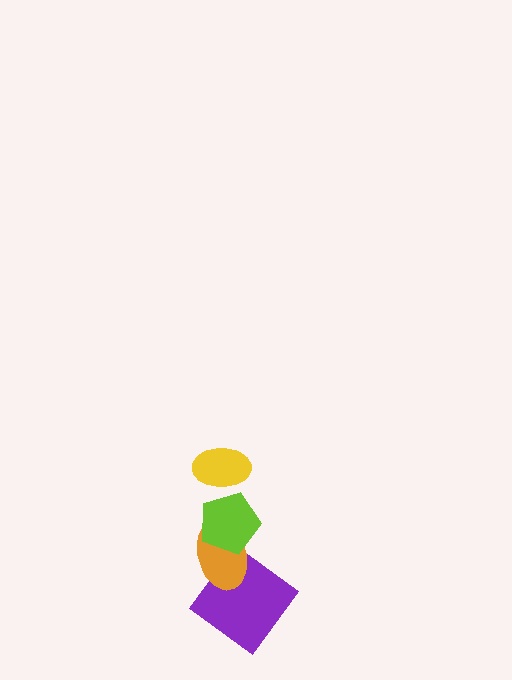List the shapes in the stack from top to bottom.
From top to bottom: the yellow ellipse, the lime pentagon, the orange ellipse, the purple diamond.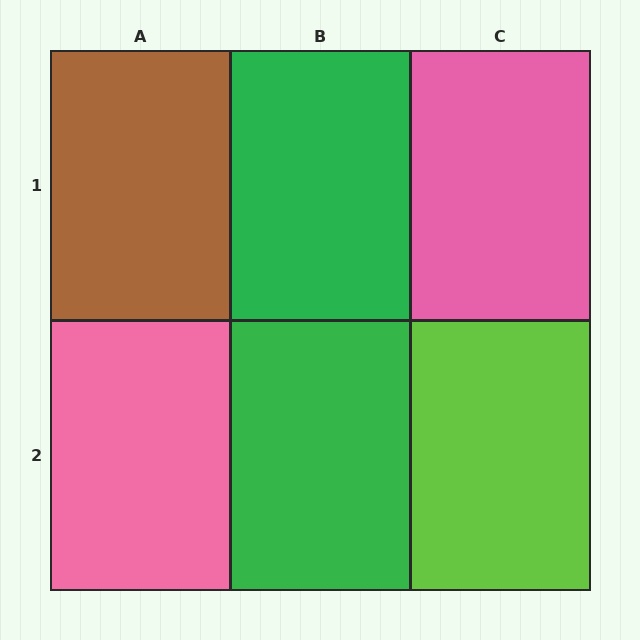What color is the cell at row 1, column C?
Pink.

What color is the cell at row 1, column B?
Green.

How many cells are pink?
2 cells are pink.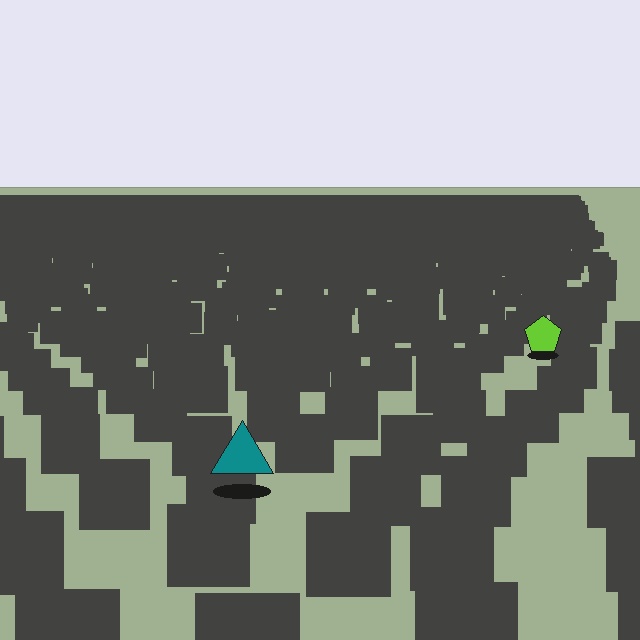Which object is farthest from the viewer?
The lime pentagon is farthest from the viewer. It appears smaller and the ground texture around it is denser.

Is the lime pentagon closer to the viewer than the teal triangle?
No. The teal triangle is closer — you can tell from the texture gradient: the ground texture is coarser near it.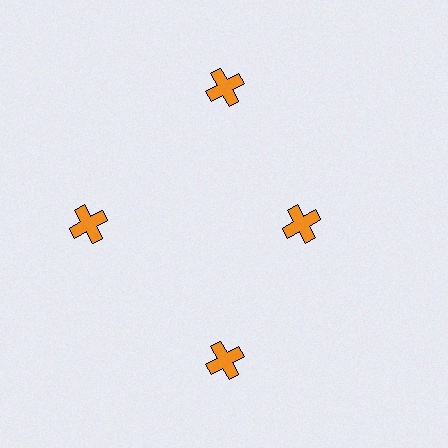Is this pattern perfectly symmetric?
No. The 4 orange crosses are arranged in a ring, but one element near the 3 o'clock position is pulled inward toward the center, breaking the 4-fold rotational symmetry.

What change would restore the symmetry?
The symmetry would be restored by moving it outward, back onto the ring so that all 4 crosses sit at equal angles and equal distance from the center.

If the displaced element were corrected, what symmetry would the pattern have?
It would have 4-fold rotational symmetry — the pattern would map onto itself every 90 degrees.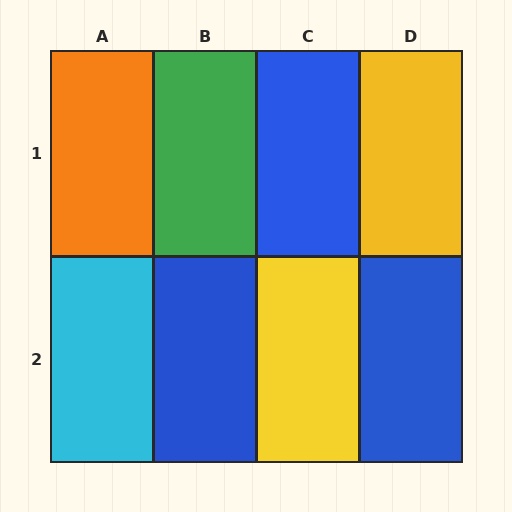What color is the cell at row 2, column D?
Blue.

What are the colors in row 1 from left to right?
Orange, green, blue, yellow.